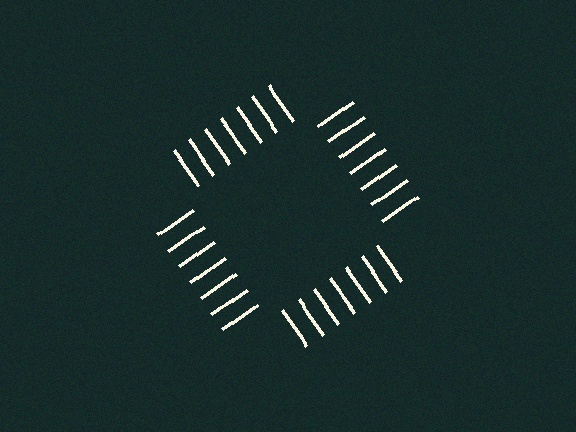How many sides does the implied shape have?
4 sides — the line-ends trace a square.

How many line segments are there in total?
28 — 7 along each of the 4 edges.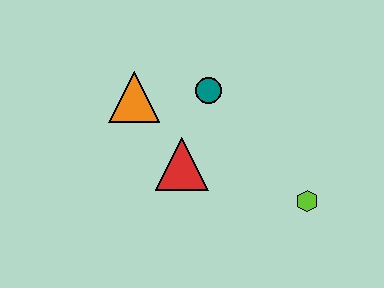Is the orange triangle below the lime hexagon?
No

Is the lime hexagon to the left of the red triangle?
No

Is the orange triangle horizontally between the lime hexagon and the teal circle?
No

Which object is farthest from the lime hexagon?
The orange triangle is farthest from the lime hexagon.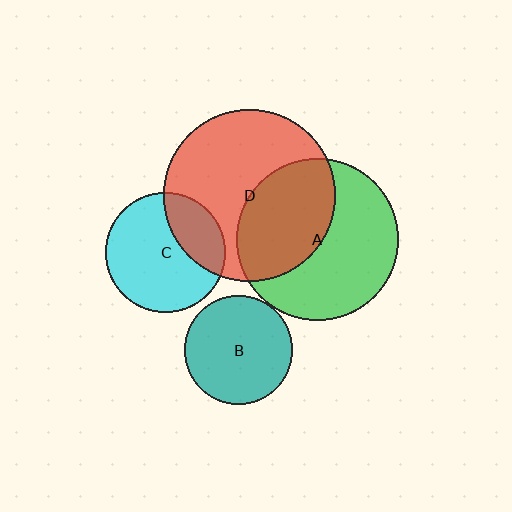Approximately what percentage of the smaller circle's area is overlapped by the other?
Approximately 45%.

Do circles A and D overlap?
Yes.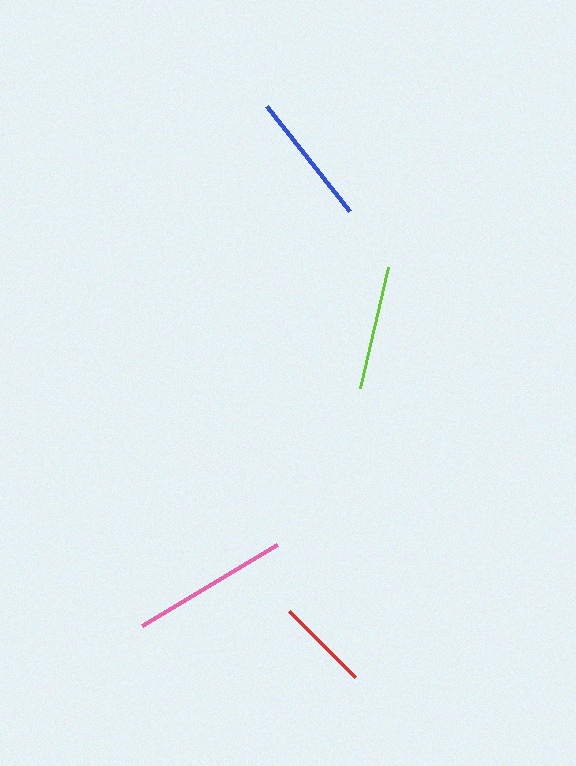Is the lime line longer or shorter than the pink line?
The pink line is longer than the lime line.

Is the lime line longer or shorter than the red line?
The lime line is longer than the red line.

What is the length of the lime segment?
The lime segment is approximately 125 pixels long.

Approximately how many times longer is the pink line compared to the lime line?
The pink line is approximately 1.3 times the length of the lime line.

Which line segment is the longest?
The pink line is the longest at approximately 158 pixels.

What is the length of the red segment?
The red segment is approximately 93 pixels long.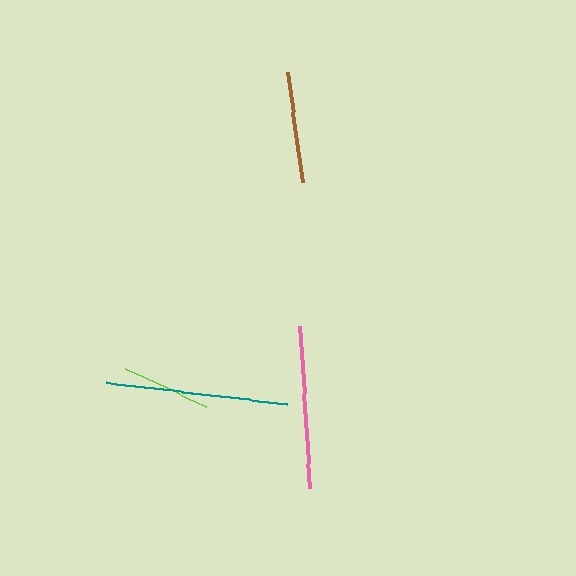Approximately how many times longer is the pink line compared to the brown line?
The pink line is approximately 1.5 times the length of the brown line.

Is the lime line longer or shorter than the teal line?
The teal line is longer than the lime line.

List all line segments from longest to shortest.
From longest to shortest: teal, pink, brown, lime.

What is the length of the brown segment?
The brown segment is approximately 111 pixels long.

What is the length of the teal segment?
The teal segment is approximately 183 pixels long.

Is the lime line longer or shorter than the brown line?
The brown line is longer than the lime line.